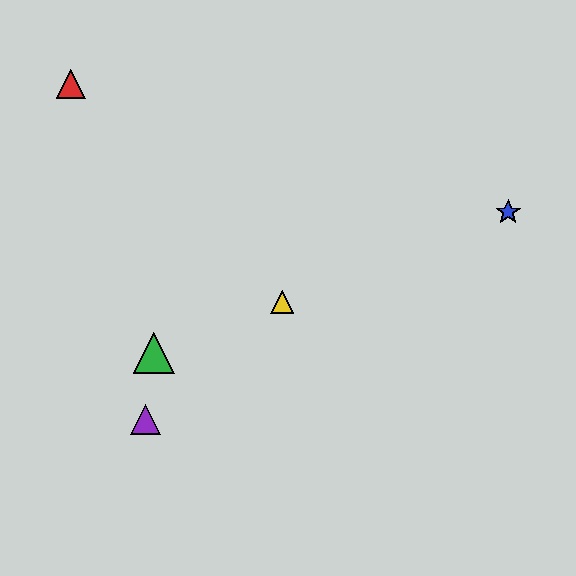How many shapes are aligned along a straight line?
3 shapes (the blue star, the green triangle, the yellow triangle) are aligned along a straight line.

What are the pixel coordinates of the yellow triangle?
The yellow triangle is at (282, 302).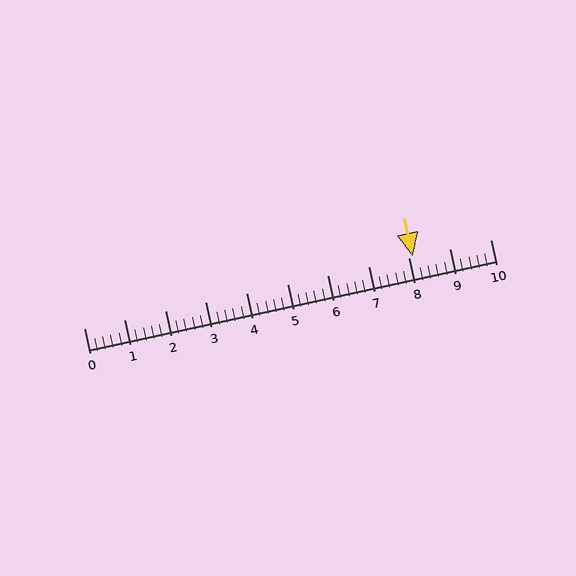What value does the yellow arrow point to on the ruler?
The yellow arrow points to approximately 8.1.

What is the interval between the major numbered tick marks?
The major tick marks are spaced 1 units apart.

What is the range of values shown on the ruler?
The ruler shows values from 0 to 10.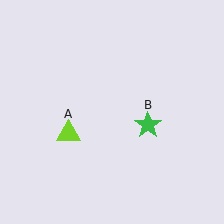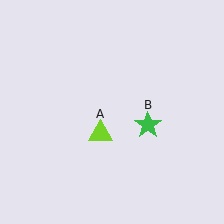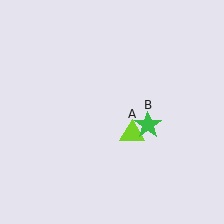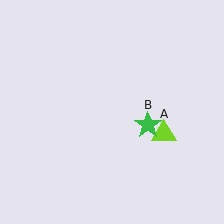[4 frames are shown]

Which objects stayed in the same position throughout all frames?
Green star (object B) remained stationary.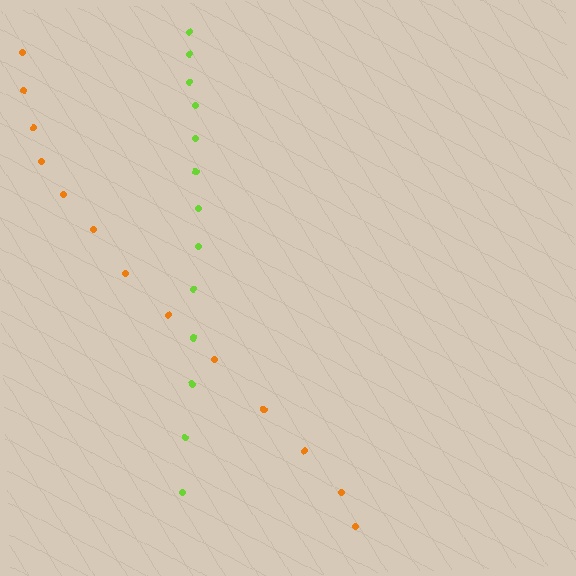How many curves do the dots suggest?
There are 2 distinct paths.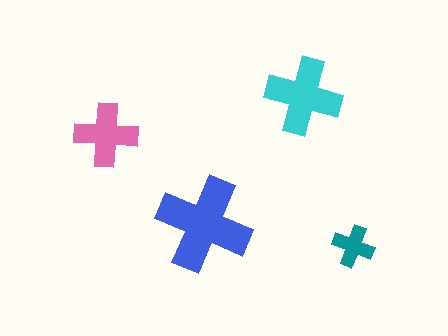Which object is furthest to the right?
The teal cross is rightmost.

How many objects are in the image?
There are 4 objects in the image.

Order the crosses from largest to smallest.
the blue one, the cyan one, the pink one, the teal one.